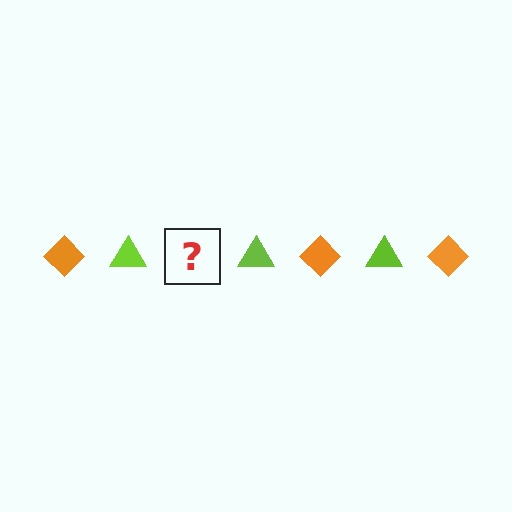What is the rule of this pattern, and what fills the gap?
The rule is that the pattern alternates between orange diamond and lime triangle. The gap should be filled with an orange diamond.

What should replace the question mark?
The question mark should be replaced with an orange diamond.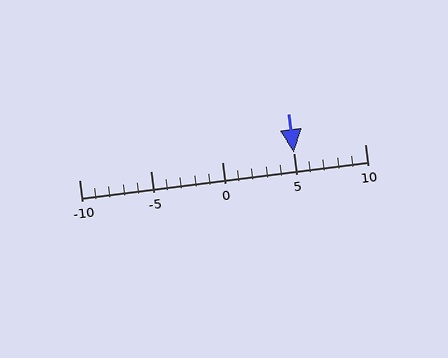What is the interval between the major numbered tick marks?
The major tick marks are spaced 5 units apart.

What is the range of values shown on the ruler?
The ruler shows values from -10 to 10.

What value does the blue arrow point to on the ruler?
The blue arrow points to approximately 5.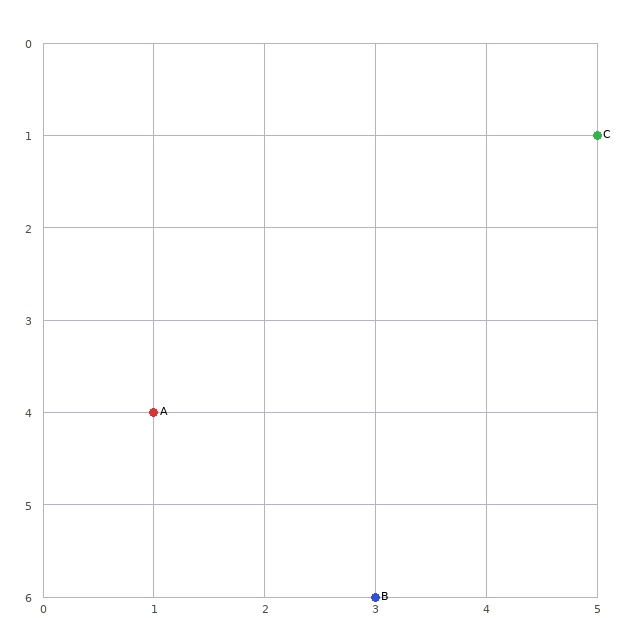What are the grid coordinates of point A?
Point A is at grid coordinates (1, 4).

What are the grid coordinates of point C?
Point C is at grid coordinates (5, 1).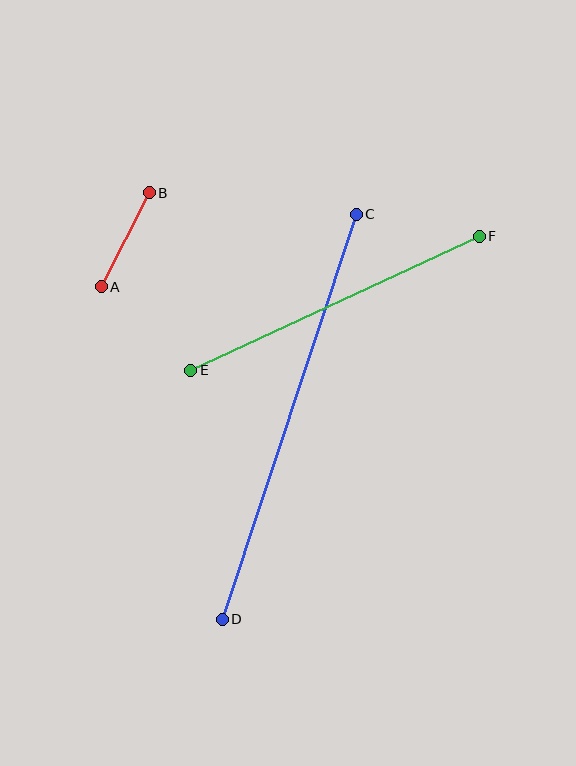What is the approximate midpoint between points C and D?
The midpoint is at approximately (289, 417) pixels.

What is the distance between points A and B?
The distance is approximately 106 pixels.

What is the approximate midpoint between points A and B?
The midpoint is at approximately (125, 240) pixels.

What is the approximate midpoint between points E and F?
The midpoint is at approximately (335, 303) pixels.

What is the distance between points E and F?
The distance is approximately 318 pixels.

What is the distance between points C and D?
The distance is approximately 427 pixels.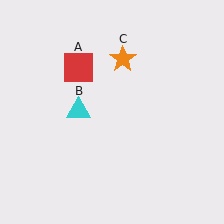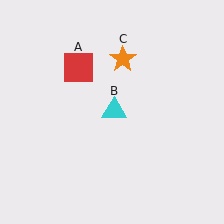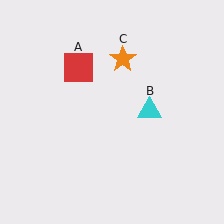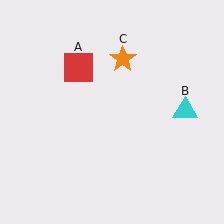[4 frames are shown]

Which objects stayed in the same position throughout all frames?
Red square (object A) and orange star (object C) remained stationary.